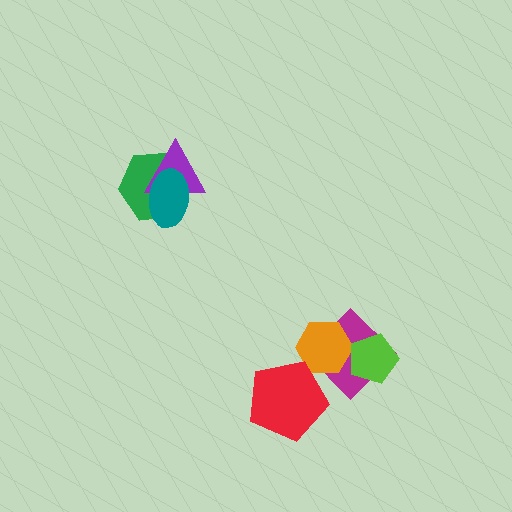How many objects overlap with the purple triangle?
2 objects overlap with the purple triangle.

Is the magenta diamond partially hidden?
Yes, it is partially covered by another shape.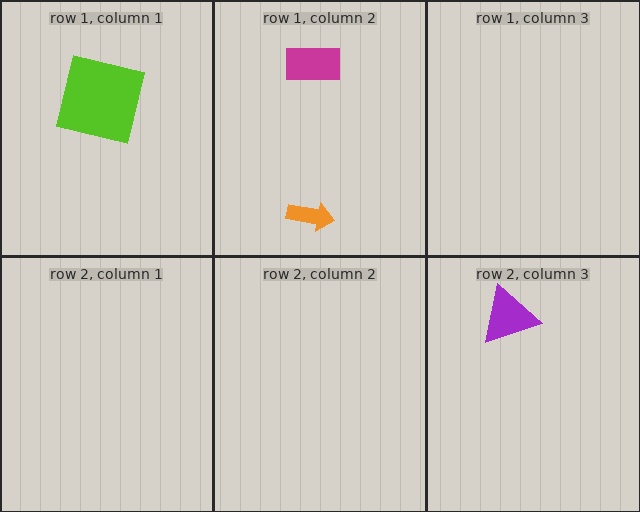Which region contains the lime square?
The row 1, column 1 region.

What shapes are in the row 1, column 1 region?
The lime square.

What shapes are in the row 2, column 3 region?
The purple triangle.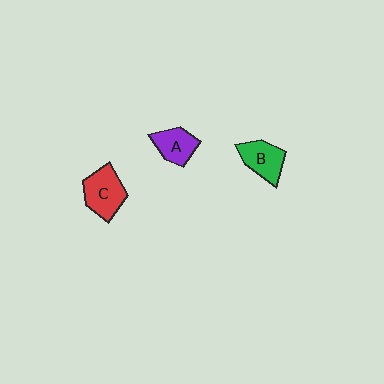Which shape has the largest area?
Shape C (red).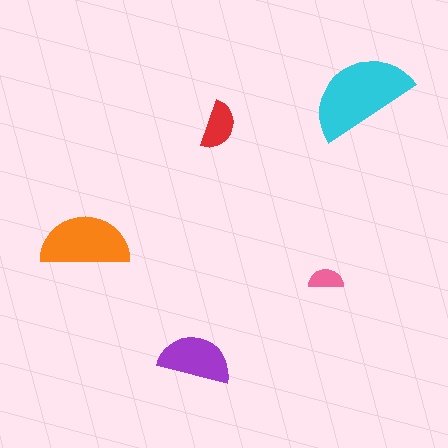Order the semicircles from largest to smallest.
the cyan one, the orange one, the purple one, the red one, the pink one.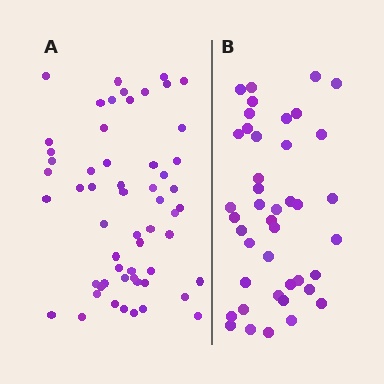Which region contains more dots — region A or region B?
Region A (the left region) has more dots.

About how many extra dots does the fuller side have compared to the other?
Region A has approximately 15 more dots than region B.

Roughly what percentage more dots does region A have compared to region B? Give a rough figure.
About 35% more.